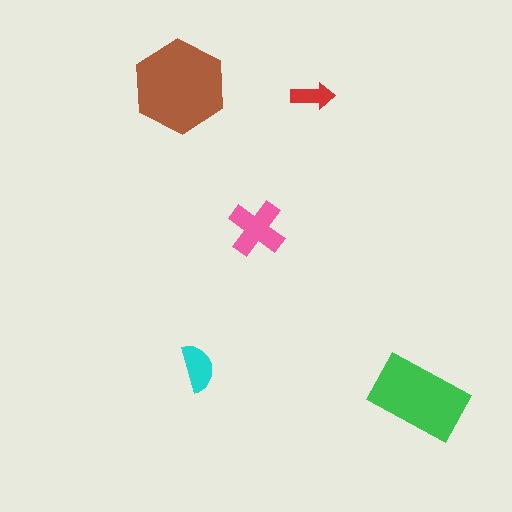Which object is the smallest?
The red arrow.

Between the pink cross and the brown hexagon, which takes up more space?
The brown hexagon.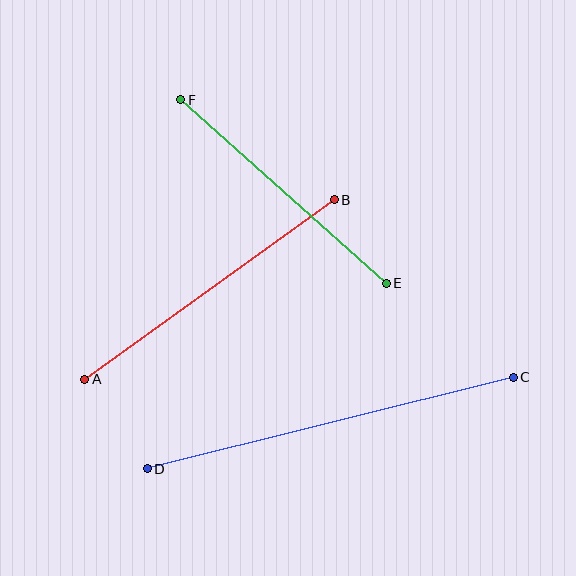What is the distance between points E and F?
The distance is approximately 275 pixels.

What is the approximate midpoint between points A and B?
The midpoint is at approximately (210, 289) pixels.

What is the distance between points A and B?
The distance is approximately 307 pixels.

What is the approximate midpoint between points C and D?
The midpoint is at approximately (330, 423) pixels.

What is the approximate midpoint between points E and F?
The midpoint is at approximately (283, 191) pixels.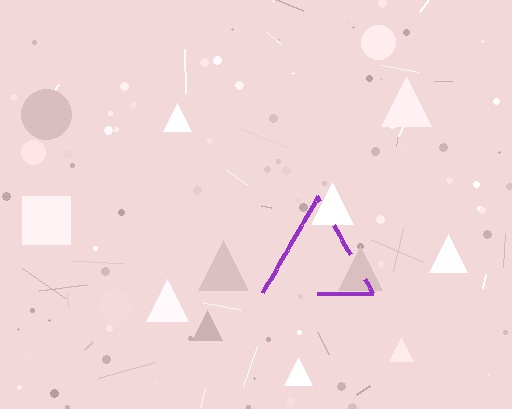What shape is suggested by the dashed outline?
The dashed outline suggests a triangle.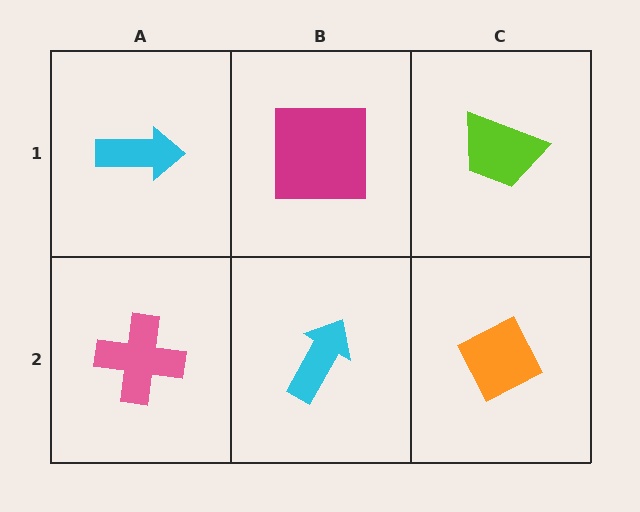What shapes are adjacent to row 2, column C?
A lime trapezoid (row 1, column C), a cyan arrow (row 2, column B).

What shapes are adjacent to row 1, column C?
An orange diamond (row 2, column C), a magenta square (row 1, column B).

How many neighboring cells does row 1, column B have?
3.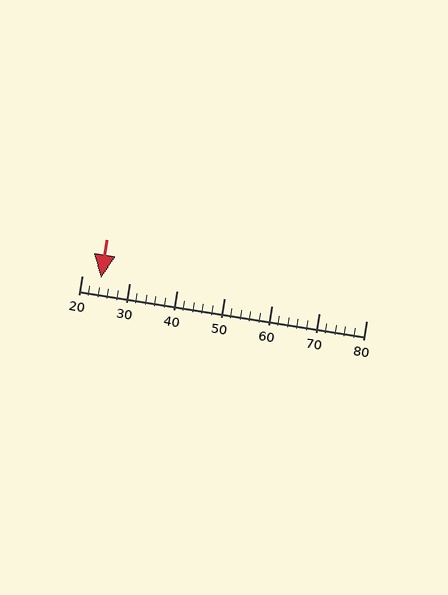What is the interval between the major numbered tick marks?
The major tick marks are spaced 10 units apart.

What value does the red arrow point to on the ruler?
The red arrow points to approximately 24.